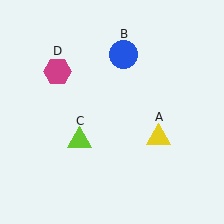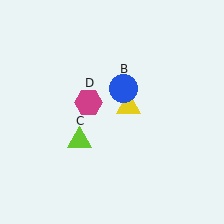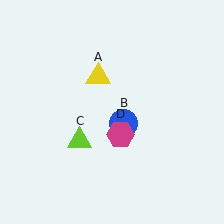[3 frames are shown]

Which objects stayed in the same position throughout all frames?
Lime triangle (object C) remained stationary.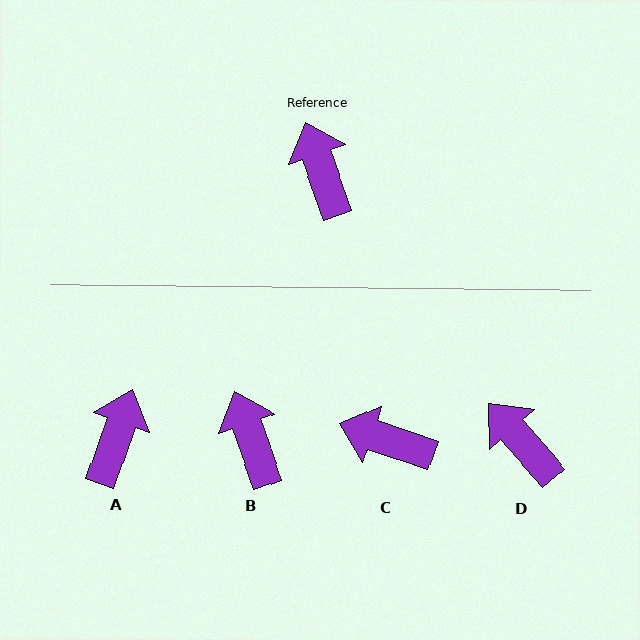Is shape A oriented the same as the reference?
No, it is off by about 39 degrees.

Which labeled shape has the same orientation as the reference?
B.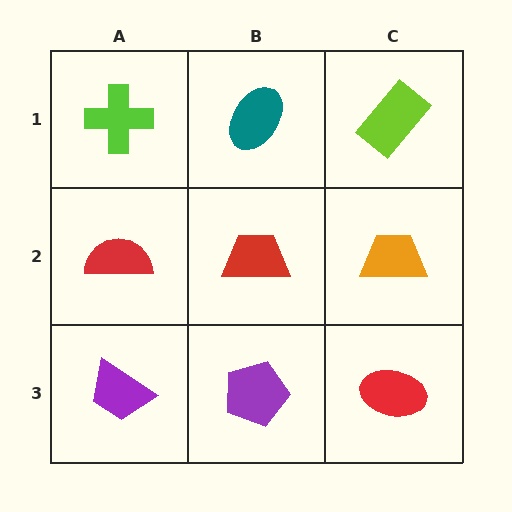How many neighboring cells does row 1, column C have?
2.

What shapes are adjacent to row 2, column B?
A teal ellipse (row 1, column B), a purple pentagon (row 3, column B), a red semicircle (row 2, column A), an orange trapezoid (row 2, column C).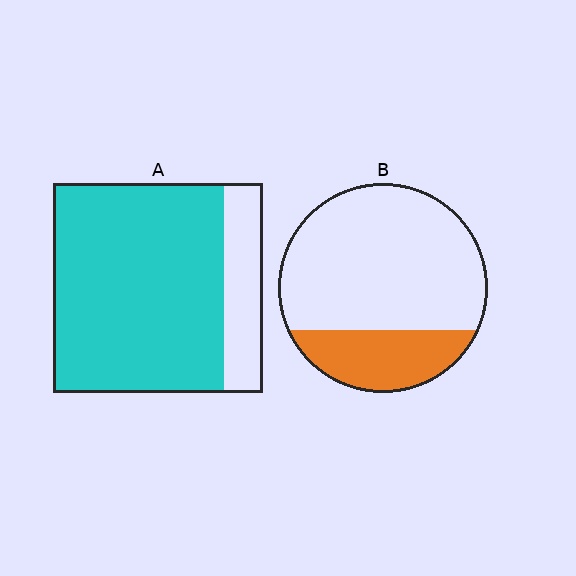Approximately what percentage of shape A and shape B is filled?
A is approximately 80% and B is approximately 25%.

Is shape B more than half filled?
No.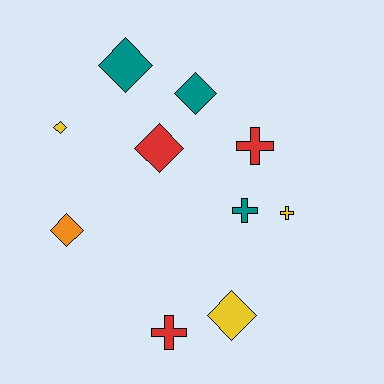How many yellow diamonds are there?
There are 2 yellow diamonds.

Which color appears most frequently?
Teal, with 3 objects.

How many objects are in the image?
There are 10 objects.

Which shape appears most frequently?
Diamond, with 6 objects.